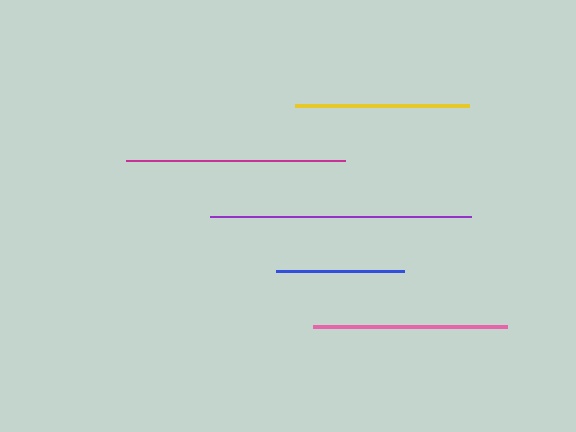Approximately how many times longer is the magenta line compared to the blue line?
The magenta line is approximately 1.7 times the length of the blue line.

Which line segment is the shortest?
The blue line is the shortest at approximately 128 pixels.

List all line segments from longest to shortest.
From longest to shortest: purple, magenta, pink, yellow, blue.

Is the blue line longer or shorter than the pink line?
The pink line is longer than the blue line.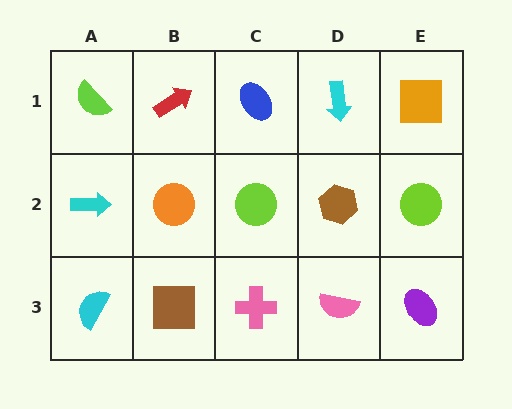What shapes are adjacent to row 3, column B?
An orange circle (row 2, column B), a cyan semicircle (row 3, column A), a pink cross (row 3, column C).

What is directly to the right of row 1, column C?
A cyan arrow.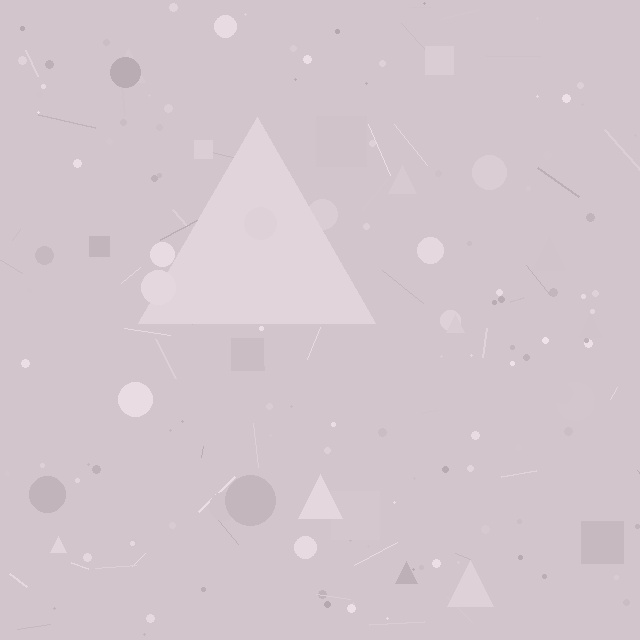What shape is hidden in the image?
A triangle is hidden in the image.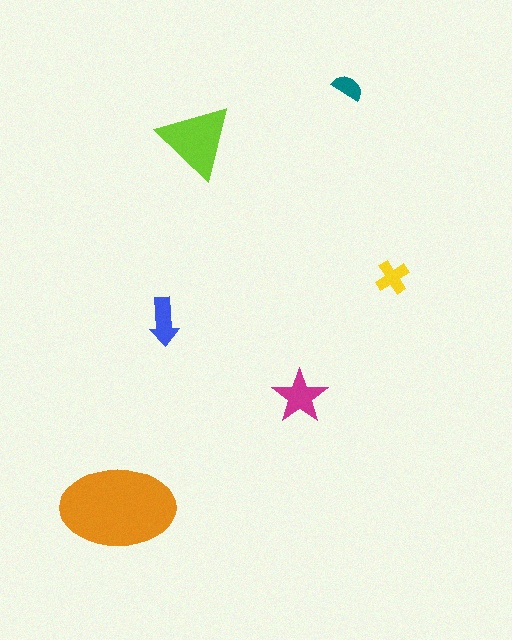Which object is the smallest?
The teal semicircle.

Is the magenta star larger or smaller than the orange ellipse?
Smaller.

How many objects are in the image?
There are 6 objects in the image.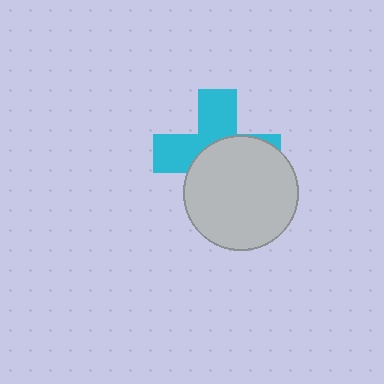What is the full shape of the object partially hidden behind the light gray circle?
The partially hidden object is a cyan cross.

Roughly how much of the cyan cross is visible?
About half of it is visible (roughly 46%).